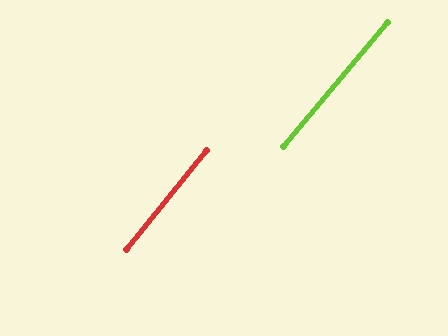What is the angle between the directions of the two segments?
Approximately 1 degree.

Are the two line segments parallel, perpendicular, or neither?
Parallel — their directions differ by only 1.1°.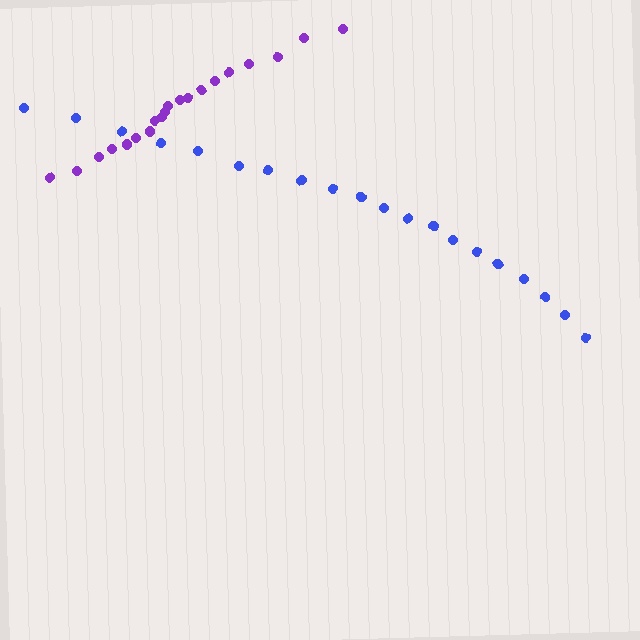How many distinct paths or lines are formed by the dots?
There are 2 distinct paths.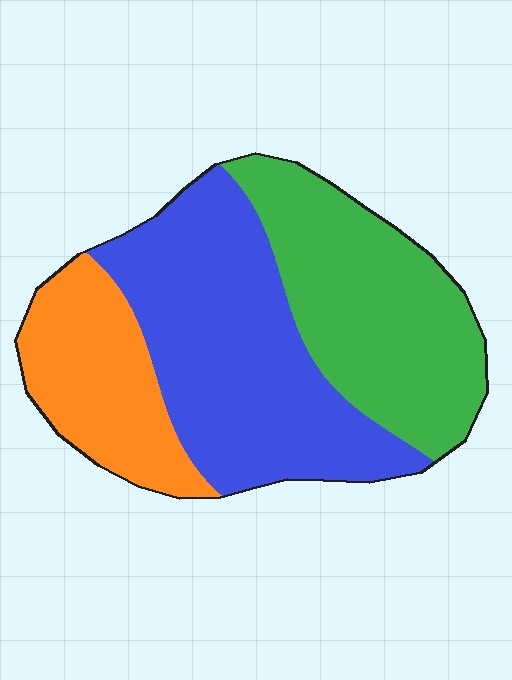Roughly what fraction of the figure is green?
Green takes up between a quarter and a half of the figure.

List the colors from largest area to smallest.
From largest to smallest: blue, green, orange.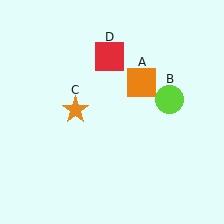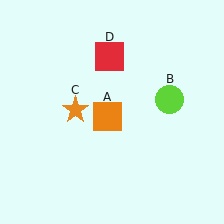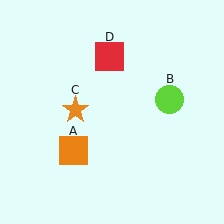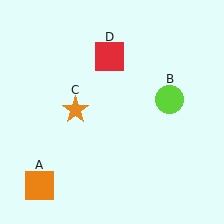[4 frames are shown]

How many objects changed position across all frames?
1 object changed position: orange square (object A).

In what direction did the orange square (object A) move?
The orange square (object A) moved down and to the left.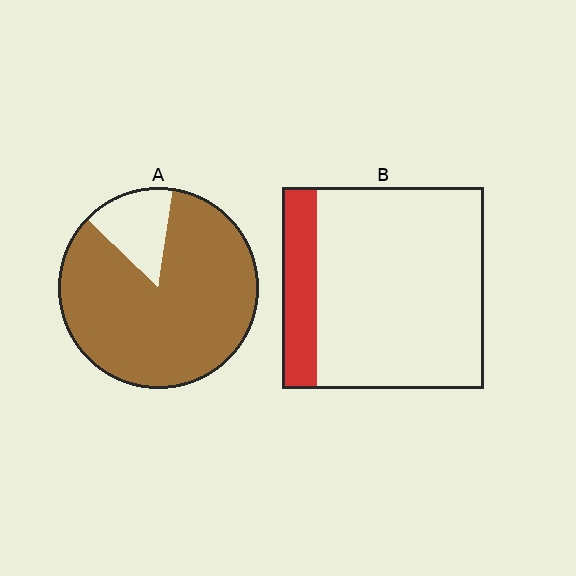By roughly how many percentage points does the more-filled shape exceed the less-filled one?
By roughly 70 percentage points (A over B).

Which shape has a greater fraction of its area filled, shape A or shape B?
Shape A.